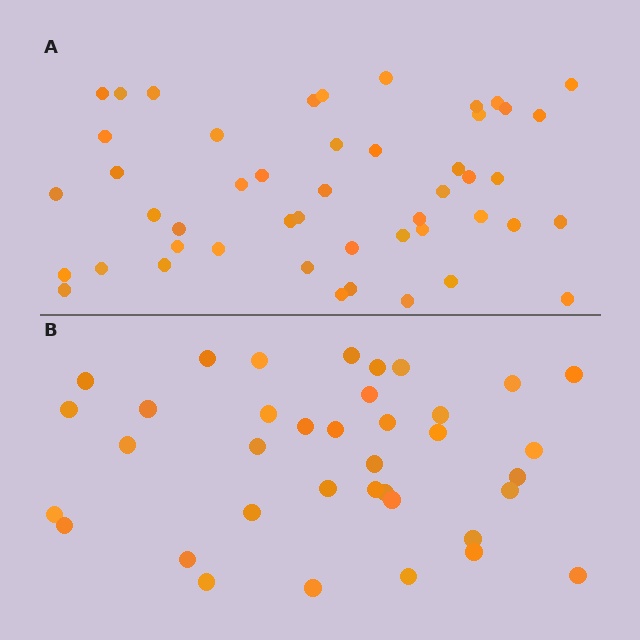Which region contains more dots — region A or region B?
Region A (the top region) has more dots.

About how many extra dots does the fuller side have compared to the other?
Region A has roughly 12 or so more dots than region B.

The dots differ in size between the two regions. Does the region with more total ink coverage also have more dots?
No. Region B has more total ink coverage because its dots are larger, but region A actually contains more individual dots. Total area can be misleading — the number of items is what matters here.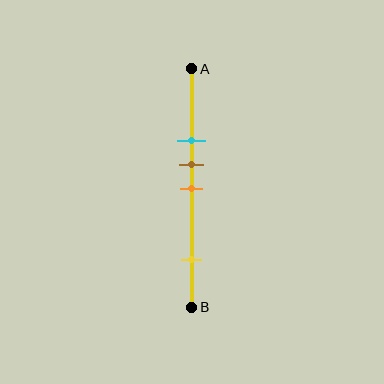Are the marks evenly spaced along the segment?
No, the marks are not evenly spaced.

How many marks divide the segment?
There are 4 marks dividing the segment.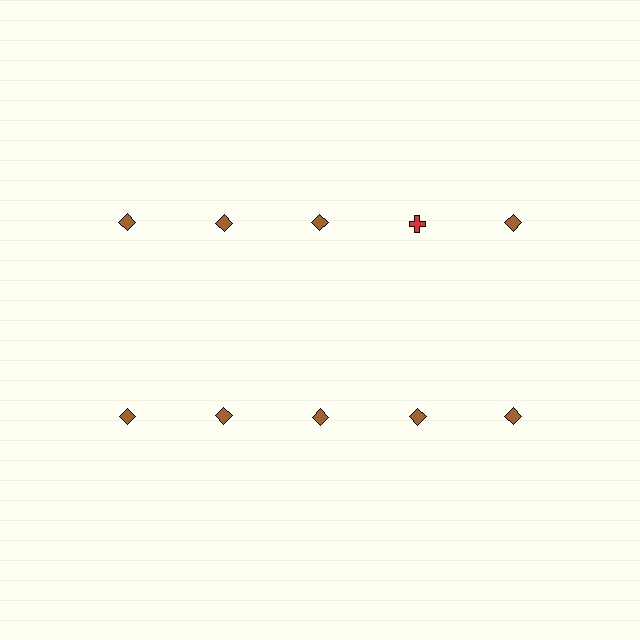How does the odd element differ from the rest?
It differs in both color (red instead of brown) and shape (cross instead of diamond).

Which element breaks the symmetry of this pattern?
The red cross in the top row, second from right column breaks the symmetry. All other shapes are brown diamonds.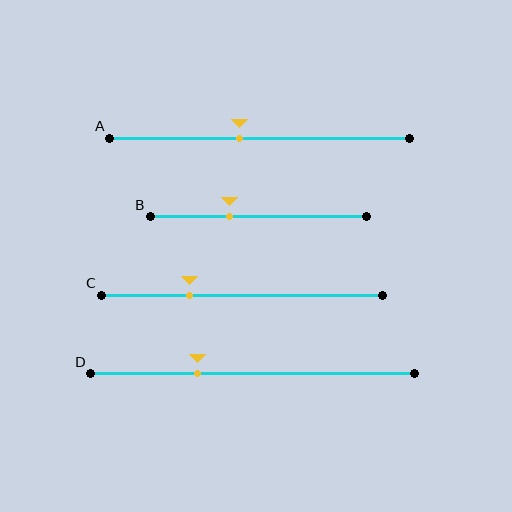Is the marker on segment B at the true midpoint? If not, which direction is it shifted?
No, the marker on segment B is shifted to the left by about 13% of the segment length.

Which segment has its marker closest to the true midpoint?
Segment A has its marker closest to the true midpoint.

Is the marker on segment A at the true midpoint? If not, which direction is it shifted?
No, the marker on segment A is shifted to the left by about 7% of the segment length.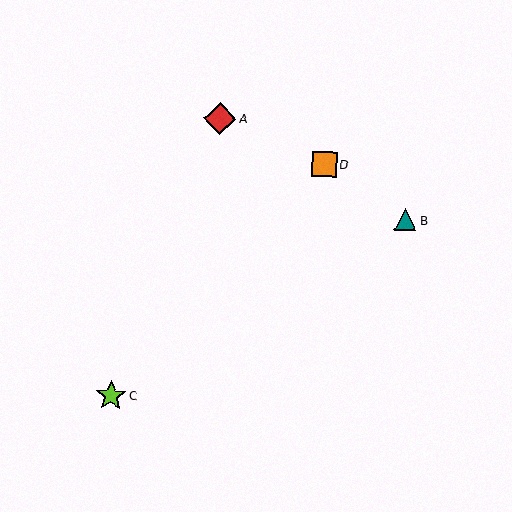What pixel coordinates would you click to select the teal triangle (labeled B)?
Click at (405, 220) to select the teal triangle B.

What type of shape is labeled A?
Shape A is a red diamond.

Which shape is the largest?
The red diamond (labeled A) is the largest.